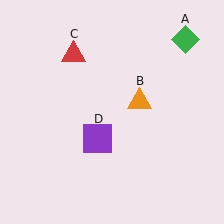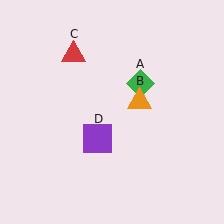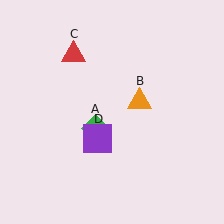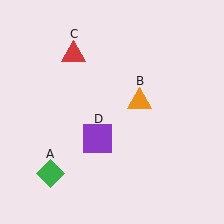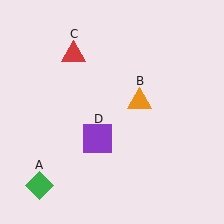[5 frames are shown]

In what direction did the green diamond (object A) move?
The green diamond (object A) moved down and to the left.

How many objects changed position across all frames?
1 object changed position: green diamond (object A).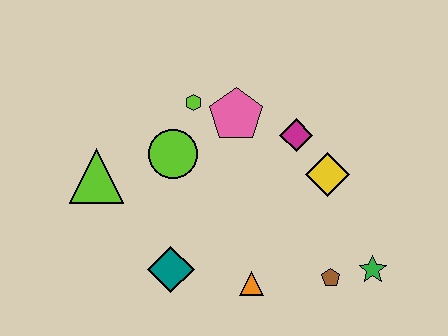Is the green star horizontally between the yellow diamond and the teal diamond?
No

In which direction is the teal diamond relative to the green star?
The teal diamond is to the left of the green star.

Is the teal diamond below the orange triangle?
No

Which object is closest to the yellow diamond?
The magenta diamond is closest to the yellow diamond.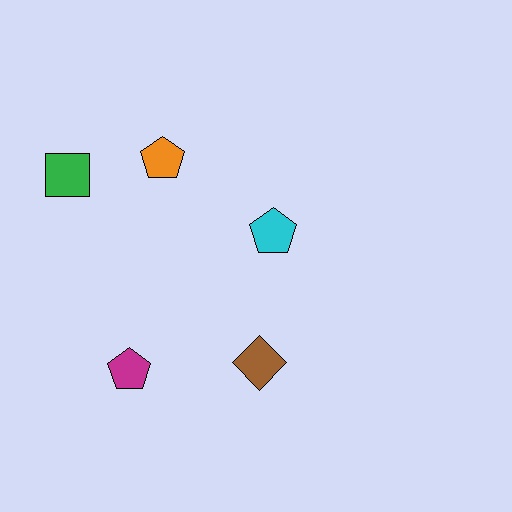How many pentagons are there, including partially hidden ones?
There are 3 pentagons.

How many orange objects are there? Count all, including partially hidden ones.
There is 1 orange object.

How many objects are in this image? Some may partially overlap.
There are 5 objects.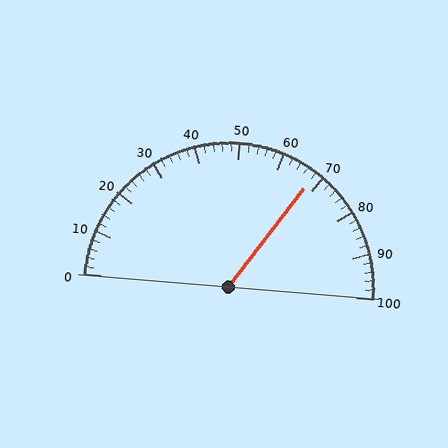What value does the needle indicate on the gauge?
The needle indicates approximately 68.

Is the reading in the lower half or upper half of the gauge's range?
The reading is in the upper half of the range (0 to 100).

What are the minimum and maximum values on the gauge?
The gauge ranges from 0 to 100.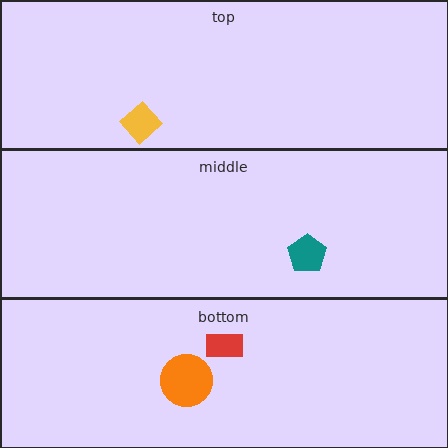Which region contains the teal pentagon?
The middle region.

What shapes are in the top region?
The yellow diamond.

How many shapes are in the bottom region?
2.